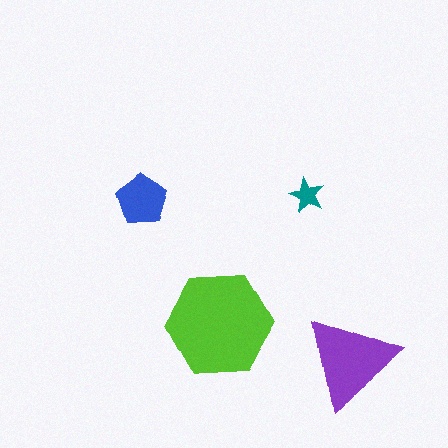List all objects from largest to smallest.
The lime hexagon, the purple triangle, the blue pentagon, the teal star.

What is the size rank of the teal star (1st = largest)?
4th.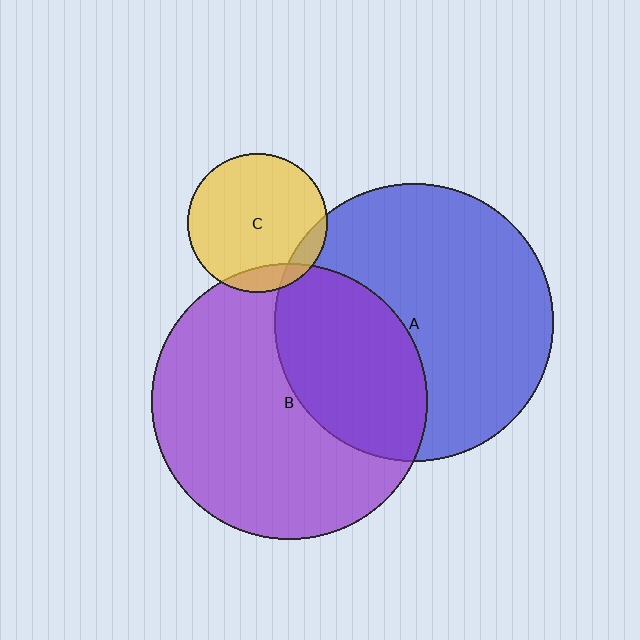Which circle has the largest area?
Circle A (blue).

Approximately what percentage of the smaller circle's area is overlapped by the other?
Approximately 10%.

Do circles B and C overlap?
Yes.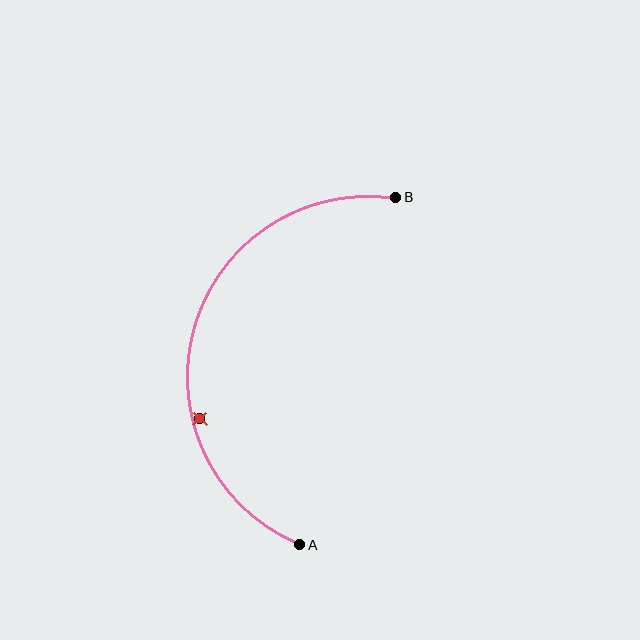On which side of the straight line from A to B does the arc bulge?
The arc bulges to the left of the straight line connecting A and B.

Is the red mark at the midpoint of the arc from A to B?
No — the red mark does not lie on the arc at all. It sits slightly inside the curve.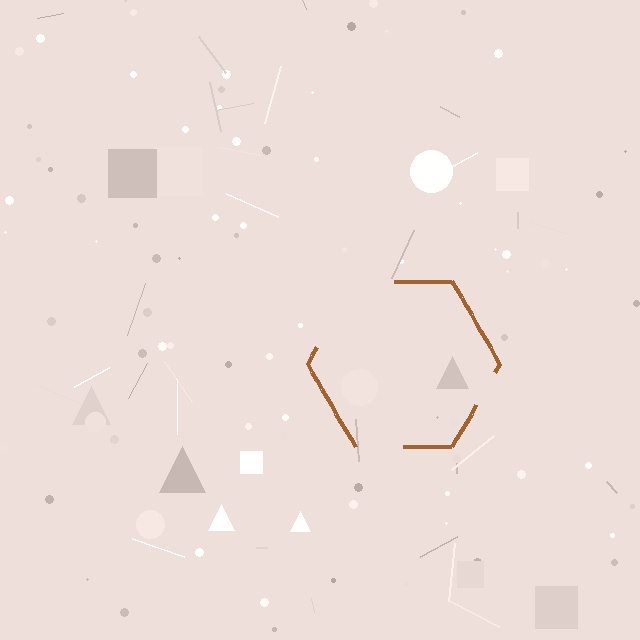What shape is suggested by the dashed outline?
The dashed outline suggests a hexagon.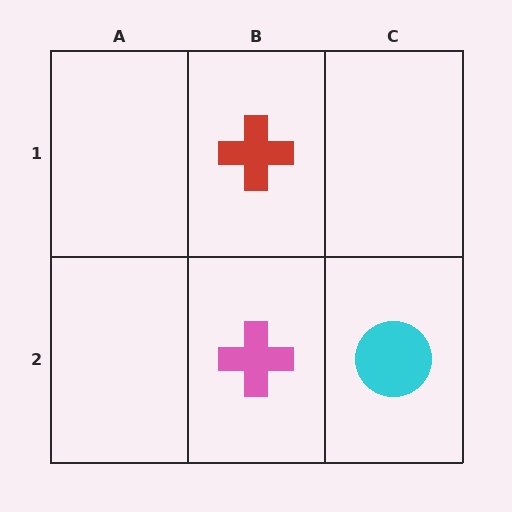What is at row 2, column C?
A cyan circle.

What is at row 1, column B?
A red cross.